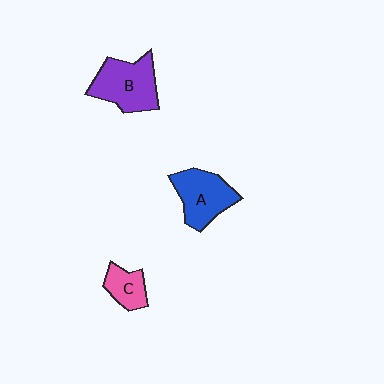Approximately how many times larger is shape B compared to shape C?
Approximately 2.0 times.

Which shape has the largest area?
Shape B (purple).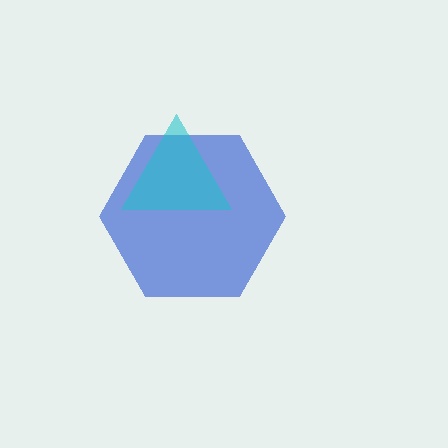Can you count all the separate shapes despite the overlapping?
Yes, there are 2 separate shapes.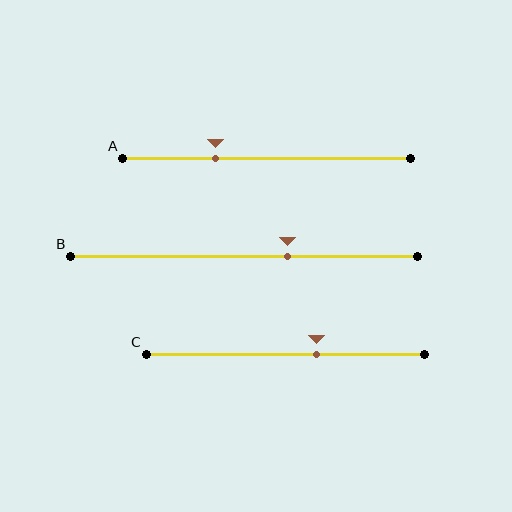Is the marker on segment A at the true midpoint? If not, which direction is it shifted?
No, the marker on segment A is shifted to the left by about 18% of the segment length.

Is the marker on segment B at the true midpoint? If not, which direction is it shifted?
No, the marker on segment B is shifted to the right by about 13% of the segment length.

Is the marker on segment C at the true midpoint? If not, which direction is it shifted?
No, the marker on segment C is shifted to the right by about 11% of the segment length.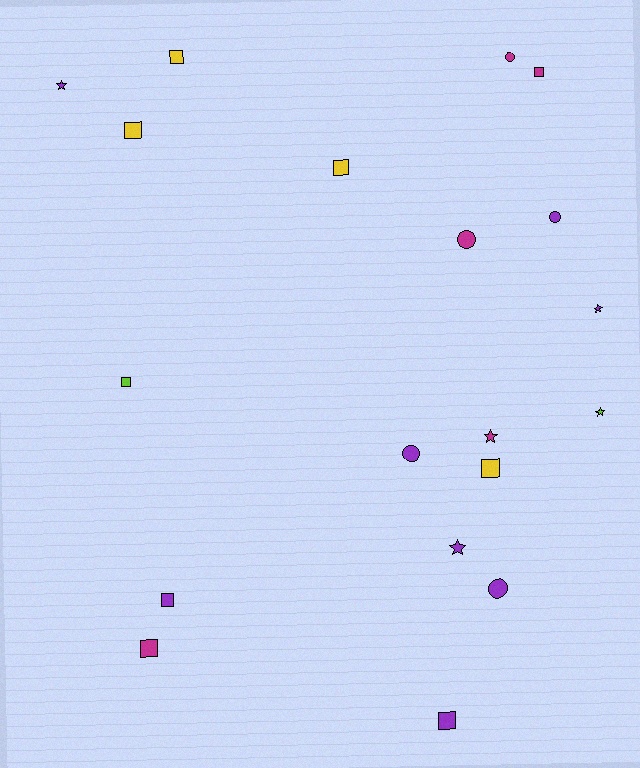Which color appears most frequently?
Purple, with 8 objects.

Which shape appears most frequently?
Square, with 9 objects.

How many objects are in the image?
There are 19 objects.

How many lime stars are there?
There is 1 lime star.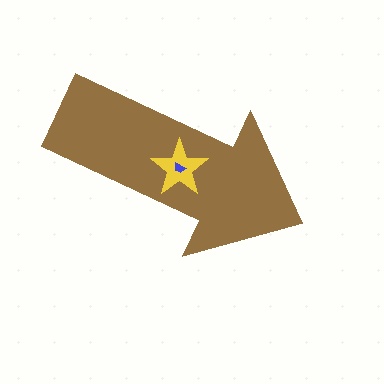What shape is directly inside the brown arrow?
The yellow star.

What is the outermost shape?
The brown arrow.